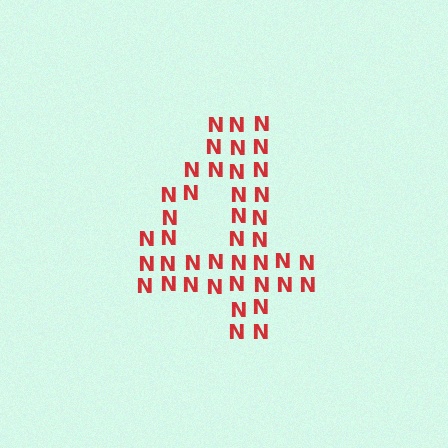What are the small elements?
The small elements are letter N's.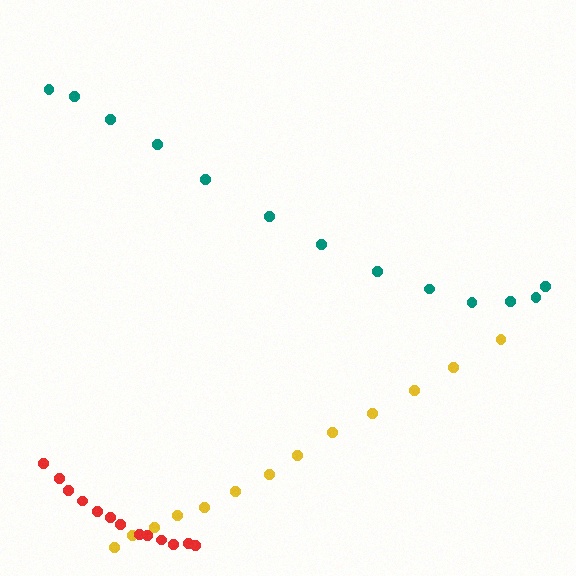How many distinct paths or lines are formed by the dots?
There are 3 distinct paths.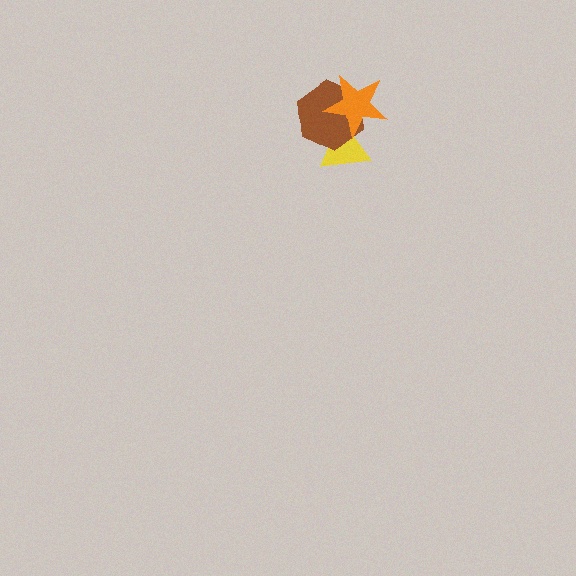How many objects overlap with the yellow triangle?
2 objects overlap with the yellow triangle.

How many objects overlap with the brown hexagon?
2 objects overlap with the brown hexagon.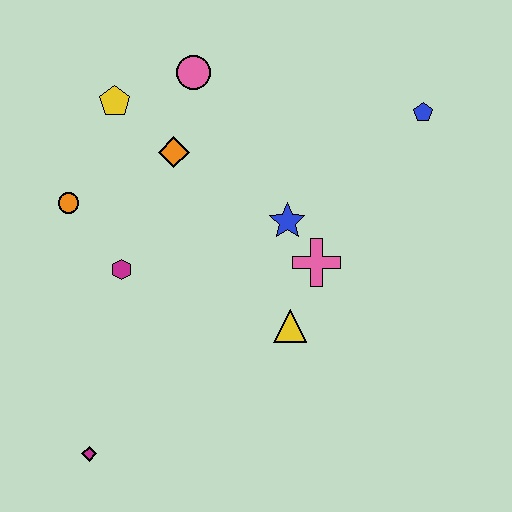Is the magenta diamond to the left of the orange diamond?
Yes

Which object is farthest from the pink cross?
The magenta diamond is farthest from the pink cross.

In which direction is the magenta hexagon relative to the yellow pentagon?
The magenta hexagon is below the yellow pentagon.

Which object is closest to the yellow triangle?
The pink cross is closest to the yellow triangle.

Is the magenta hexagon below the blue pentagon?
Yes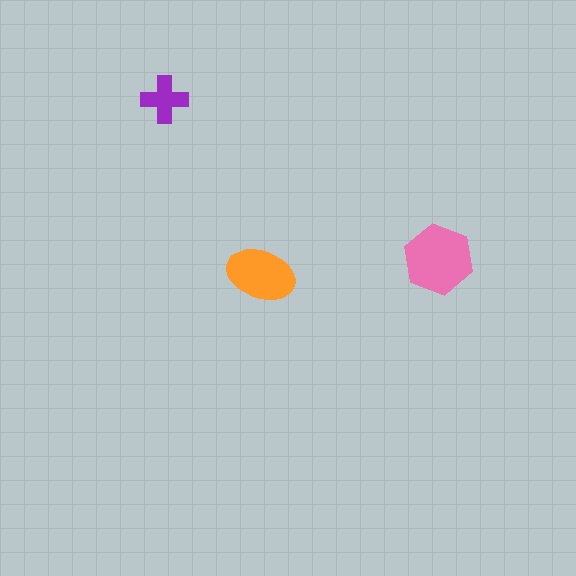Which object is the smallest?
The purple cross.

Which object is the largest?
The pink hexagon.